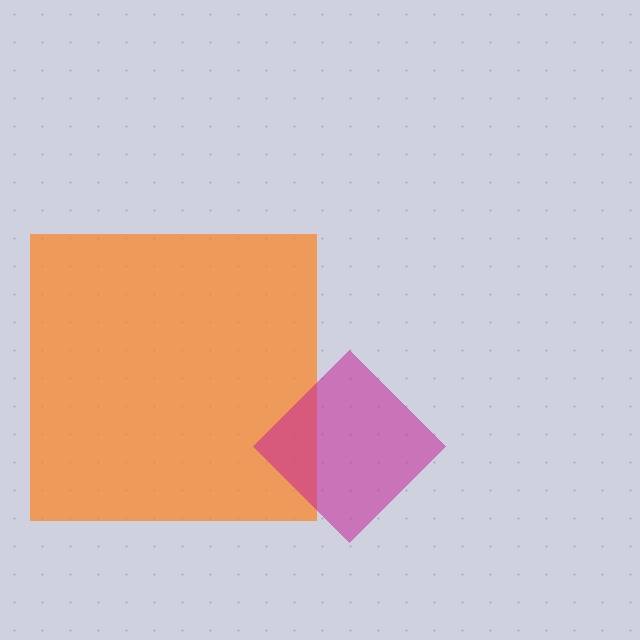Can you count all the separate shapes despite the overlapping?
Yes, there are 2 separate shapes.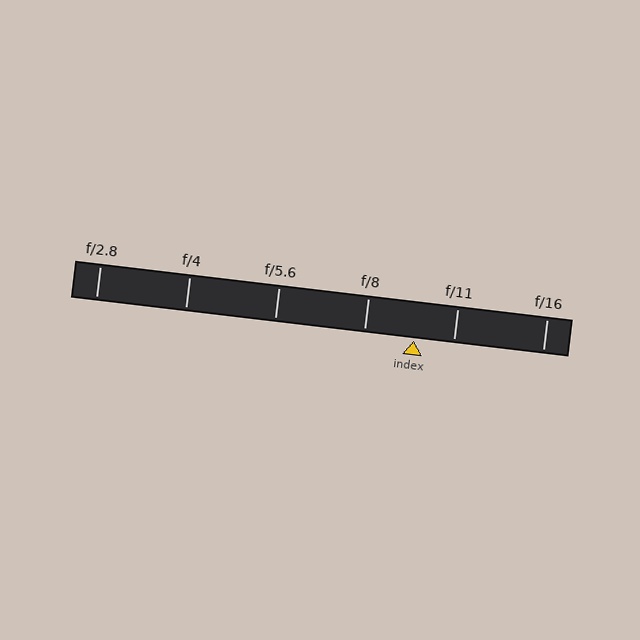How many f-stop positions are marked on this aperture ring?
There are 6 f-stop positions marked.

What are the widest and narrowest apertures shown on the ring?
The widest aperture shown is f/2.8 and the narrowest is f/16.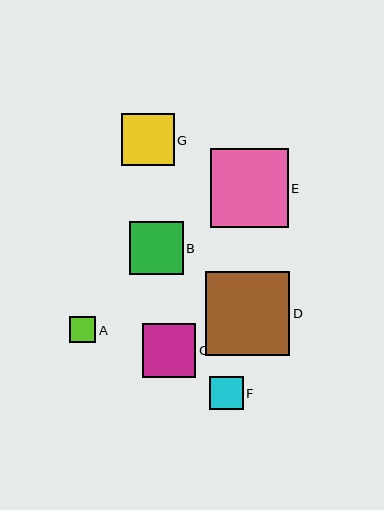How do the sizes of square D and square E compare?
Square D and square E are approximately the same size.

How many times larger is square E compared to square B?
Square E is approximately 1.5 times the size of square B.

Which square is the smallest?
Square A is the smallest with a size of approximately 26 pixels.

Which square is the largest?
Square D is the largest with a size of approximately 84 pixels.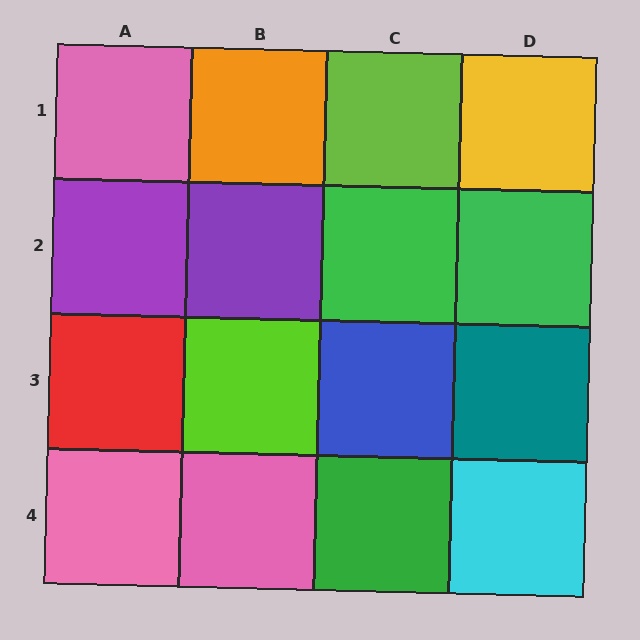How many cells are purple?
2 cells are purple.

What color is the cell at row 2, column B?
Purple.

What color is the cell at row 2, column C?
Green.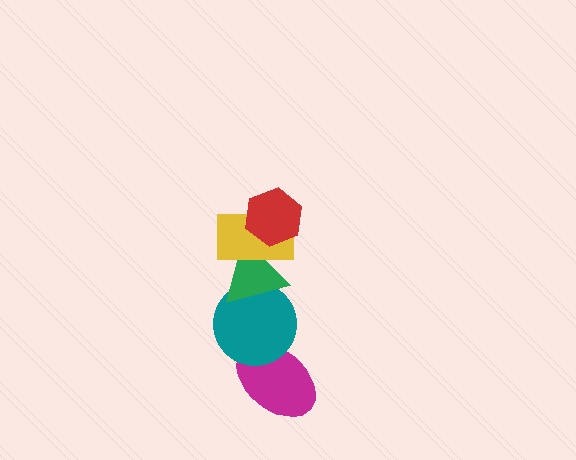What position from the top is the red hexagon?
The red hexagon is 1st from the top.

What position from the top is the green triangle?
The green triangle is 3rd from the top.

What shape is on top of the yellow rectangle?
The red hexagon is on top of the yellow rectangle.